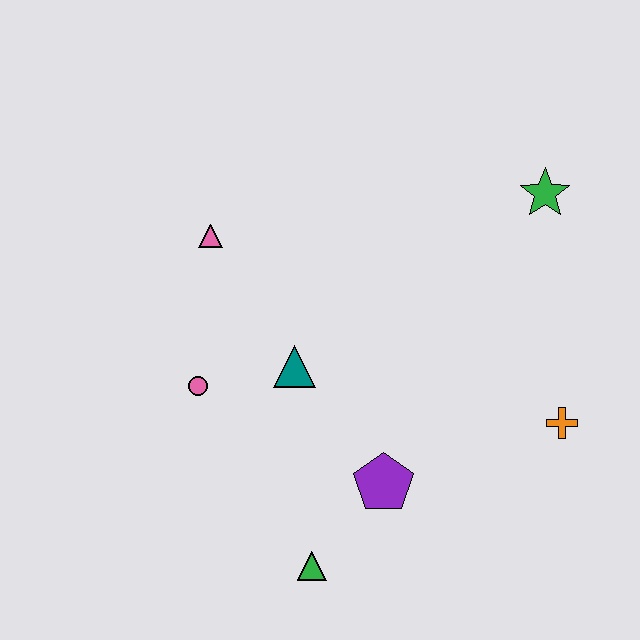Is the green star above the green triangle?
Yes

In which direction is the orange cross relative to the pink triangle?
The orange cross is to the right of the pink triangle.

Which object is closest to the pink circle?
The teal triangle is closest to the pink circle.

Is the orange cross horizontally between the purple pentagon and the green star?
No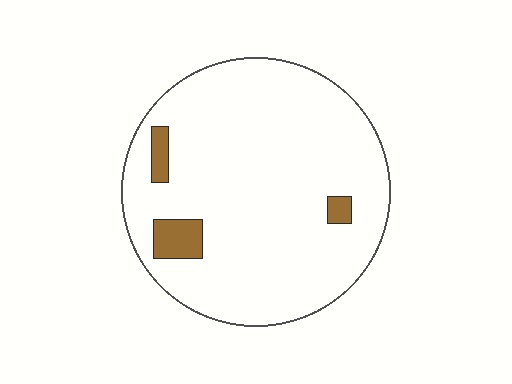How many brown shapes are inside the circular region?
3.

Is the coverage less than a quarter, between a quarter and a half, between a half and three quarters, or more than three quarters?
Less than a quarter.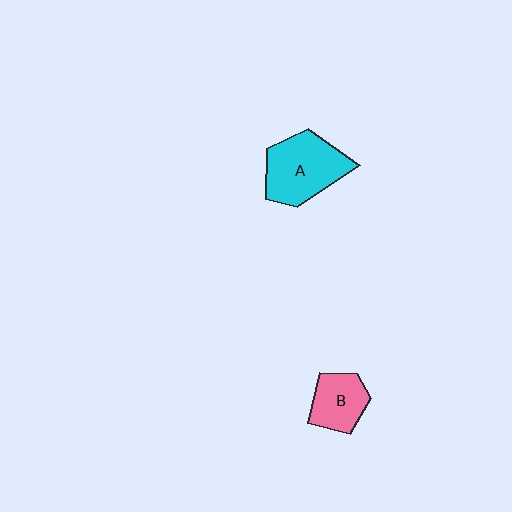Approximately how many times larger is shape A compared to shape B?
Approximately 1.6 times.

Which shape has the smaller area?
Shape B (pink).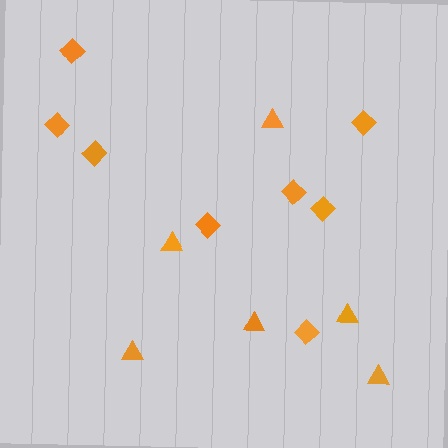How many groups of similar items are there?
There are 2 groups: one group of triangles (6) and one group of diamonds (8).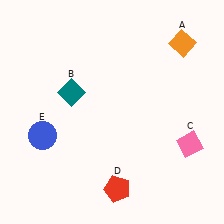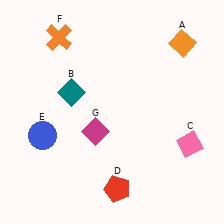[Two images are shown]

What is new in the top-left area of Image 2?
An orange cross (F) was added in the top-left area of Image 2.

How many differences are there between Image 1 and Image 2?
There are 2 differences between the two images.